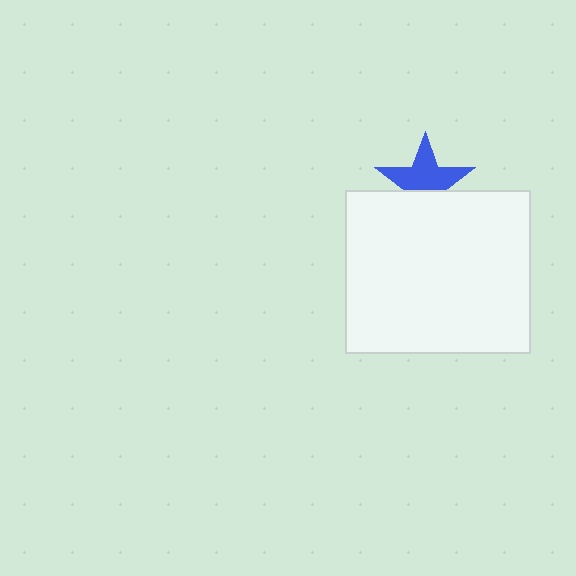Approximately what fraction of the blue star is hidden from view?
Roughly 38% of the blue star is hidden behind the white rectangle.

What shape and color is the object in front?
The object in front is a white rectangle.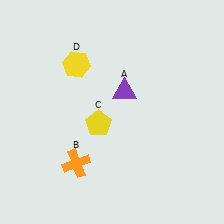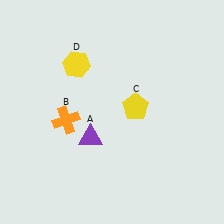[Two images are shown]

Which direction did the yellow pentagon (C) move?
The yellow pentagon (C) moved right.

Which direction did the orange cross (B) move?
The orange cross (B) moved up.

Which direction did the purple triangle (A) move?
The purple triangle (A) moved down.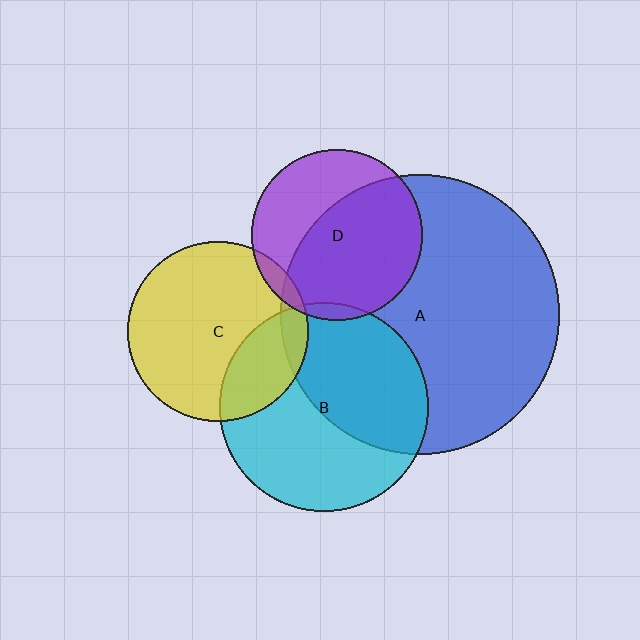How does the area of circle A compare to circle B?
Approximately 1.8 times.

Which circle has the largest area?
Circle A (blue).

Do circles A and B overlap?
Yes.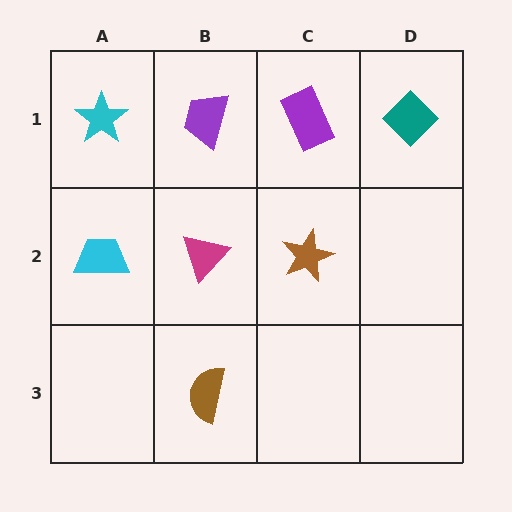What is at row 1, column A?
A cyan star.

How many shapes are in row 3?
1 shape.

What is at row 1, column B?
A purple trapezoid.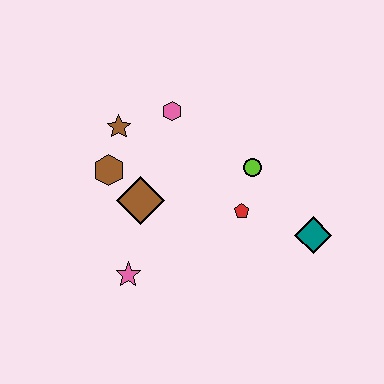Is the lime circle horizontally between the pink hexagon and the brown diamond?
No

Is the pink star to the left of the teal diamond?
Yes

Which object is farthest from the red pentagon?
The brown star is farthest from the red pentagon.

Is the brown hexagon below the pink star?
No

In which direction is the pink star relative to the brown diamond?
The pink star is below the brown diamond.